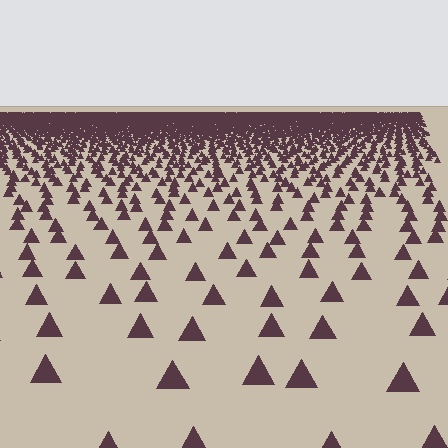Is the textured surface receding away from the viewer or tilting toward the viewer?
The surface is receding away from the viewer. Texture elements get smaller and denser toward the top.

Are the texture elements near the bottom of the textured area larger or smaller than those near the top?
Larger. Near the bottom, elements are closer to the viewer and appear at a bigger on-screen size.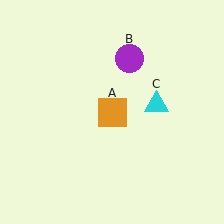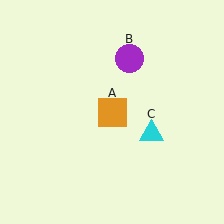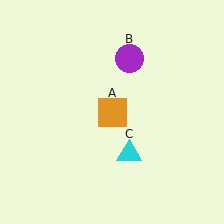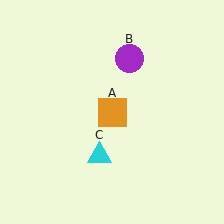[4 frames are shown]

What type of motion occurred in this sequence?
The cyan triangle (object C) rotated clockwise around the center of the scene.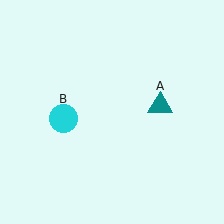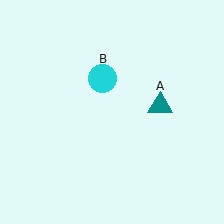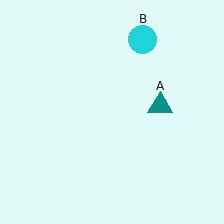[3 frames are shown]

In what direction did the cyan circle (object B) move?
The cyan circle (object B) moved up and to the right.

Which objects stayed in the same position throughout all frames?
Teal triangle (object A) remained stationary.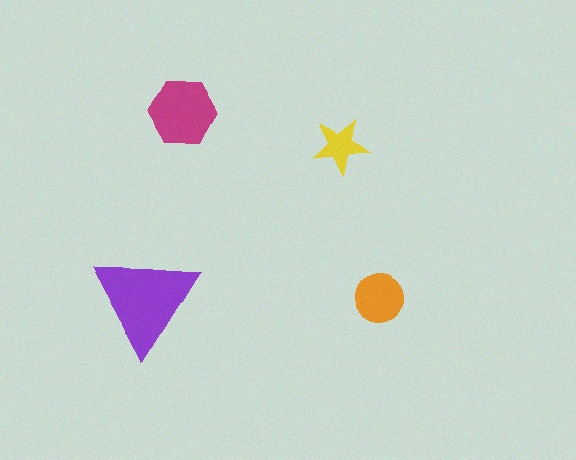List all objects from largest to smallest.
The purple triangle, the magenta hexagon, the orange circle, the yellow star.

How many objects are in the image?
There are 4 objects in the image.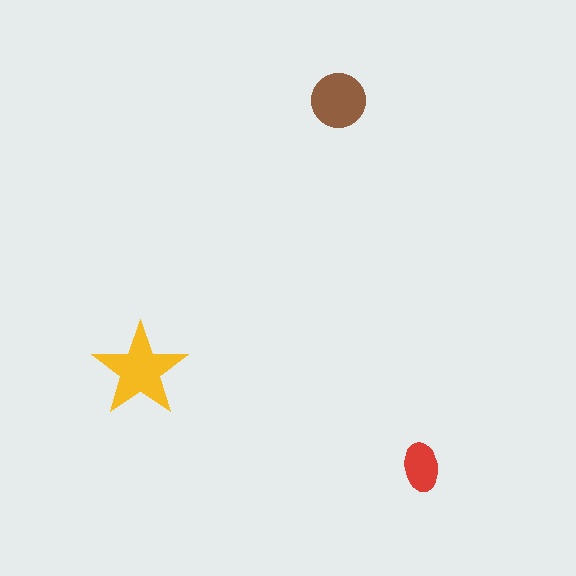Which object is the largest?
The yellow star.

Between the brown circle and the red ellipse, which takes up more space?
The brown circle.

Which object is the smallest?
The red ellipse.